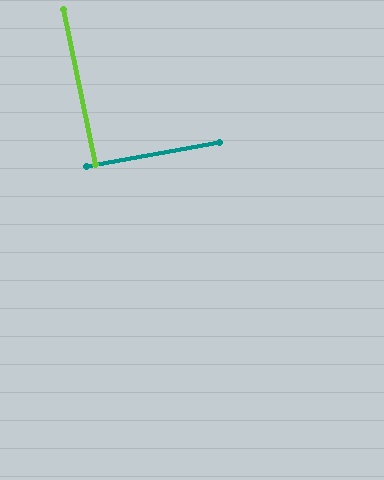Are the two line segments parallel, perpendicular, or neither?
Perpendicular — they meet at approximately 89°.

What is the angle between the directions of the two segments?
Approximately 89 degrees.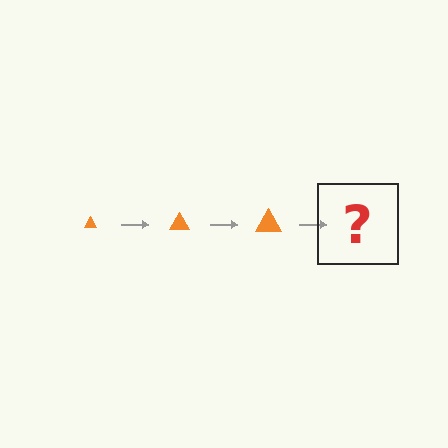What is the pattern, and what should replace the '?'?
The pattern is that the triangle gets progressively larger each step. The '?' should be an orange triangle, larger than the previous one.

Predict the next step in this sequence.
The next step is an orange triangle, larger than the previous one.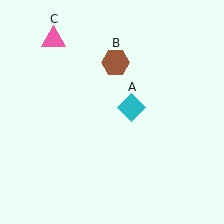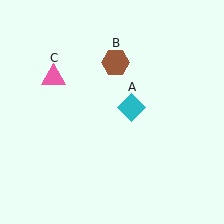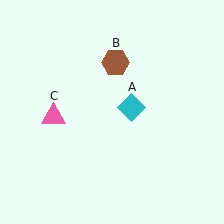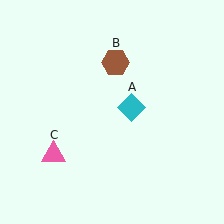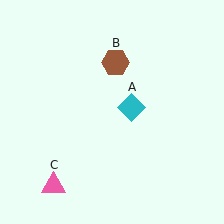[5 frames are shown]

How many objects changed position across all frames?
1 object changed position: pink triangle (object C).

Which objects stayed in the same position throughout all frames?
Cyan diamond (object A) and brown hexagon (object B) remained stationary.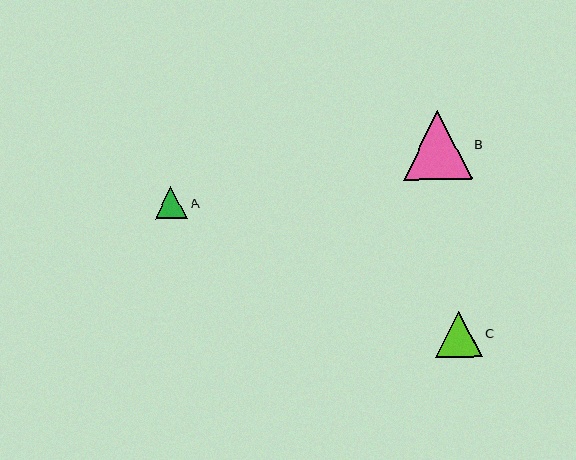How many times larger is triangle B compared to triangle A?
Triangle B is approximately 2.1 times the size of triangle A.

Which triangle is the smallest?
Triangle A is the smallest with a size of approximately 32 pixels.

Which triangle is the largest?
Triangle B is the largest with a size of approximately 69 pixels.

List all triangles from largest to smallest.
From largest to smallest: B, C, A.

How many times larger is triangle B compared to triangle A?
Triangle B is approximately 2.1 times the size of triangle A.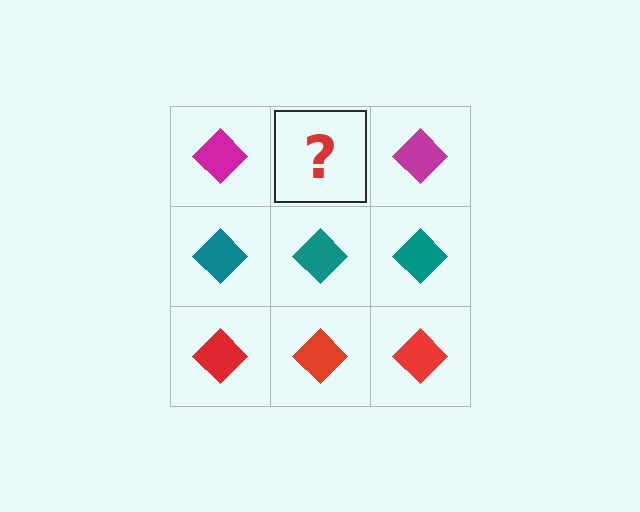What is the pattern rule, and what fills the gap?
The rule is that each row has a consistent color. The gap should be filled with a magenta diamond.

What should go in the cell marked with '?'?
The missing cell should contain a magenta diamond.